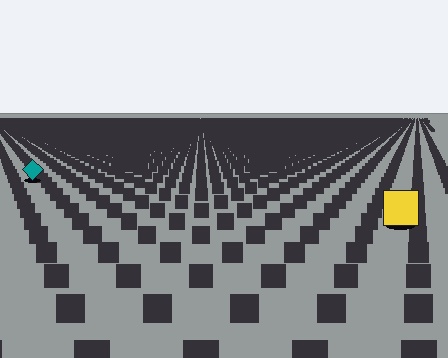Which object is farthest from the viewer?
The teal diamond is farthest from the viewer. It appears smaller and the ground texture around it is denser.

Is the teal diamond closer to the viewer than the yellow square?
No. The yellow square is closer — you can tell from the texture gradient: the ground texture is coarser near it.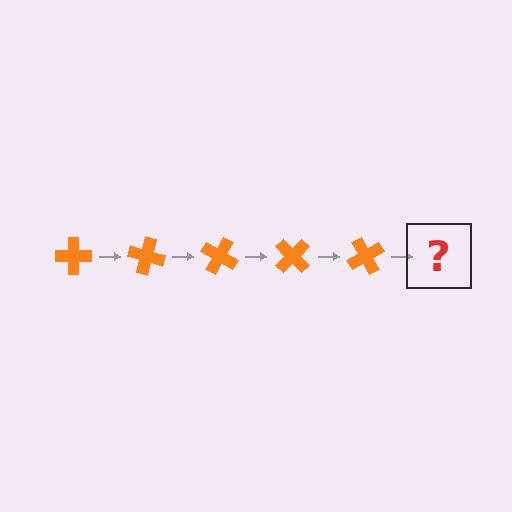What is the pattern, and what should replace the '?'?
The pattern is that the cross rotates 15 degrees each step. The '?' should be an orange cross rotated 75 degrees.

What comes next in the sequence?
The next element should be an orange cross rotated 75 degrees.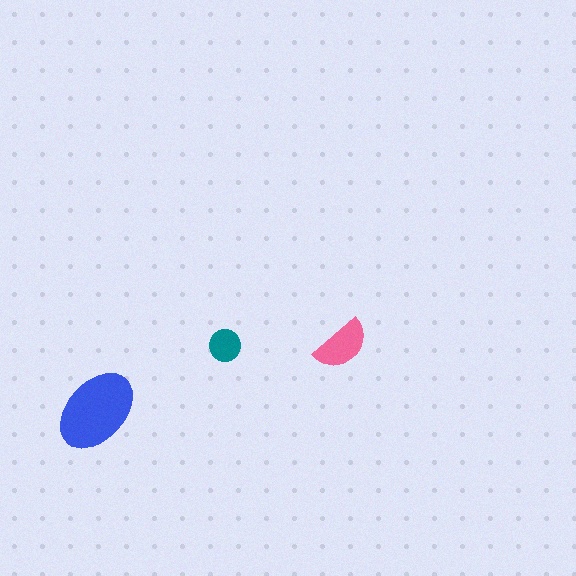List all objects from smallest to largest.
The teal circle, the pink semicircle, the blue ellipse.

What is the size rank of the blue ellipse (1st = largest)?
1st.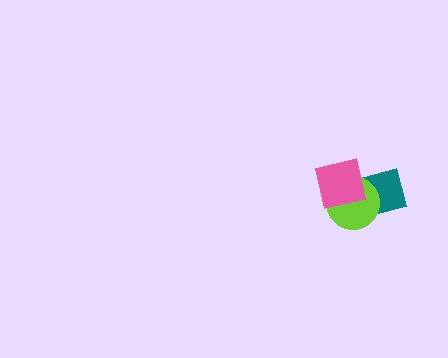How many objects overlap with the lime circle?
2 objects overlap with the lime circle.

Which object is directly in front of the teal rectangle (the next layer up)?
The lime circle is directly in front of the teal rectangle.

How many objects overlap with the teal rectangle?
2 objects overlap with the teal rectangle.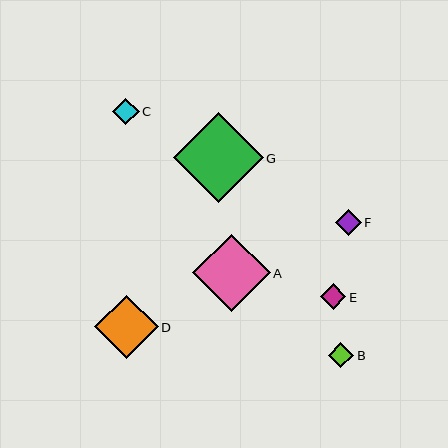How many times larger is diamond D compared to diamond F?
Diamond D is approximately 2.4 times the size of diamond F.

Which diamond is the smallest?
Diamond B is the smallest with a size of approximately 26 pixels.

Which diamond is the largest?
Diamond G is the largest with a size of approximately 89 pixels.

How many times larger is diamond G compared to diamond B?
Diamond G is approximately 3.5 times the size of diamond B.